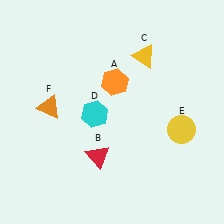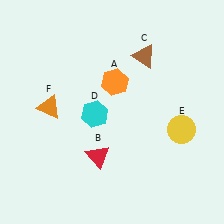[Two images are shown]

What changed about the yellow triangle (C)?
In Image 1, C is yellow. In Image 2, it changed to brown.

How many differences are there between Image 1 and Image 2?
There is 1 difference between the two images.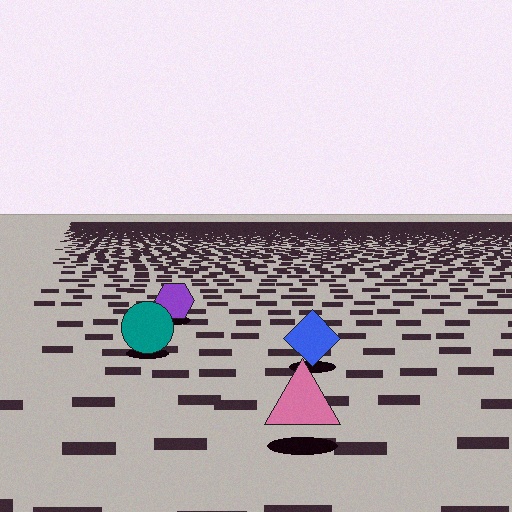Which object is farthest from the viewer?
The purple hexagon is farthest from the viewer. It appears smaller and the ground texture around it is denser.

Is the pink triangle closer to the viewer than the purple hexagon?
Yes. The pink triangle is closer — you can tell from the texture gradient: the ground texture is coarser near it.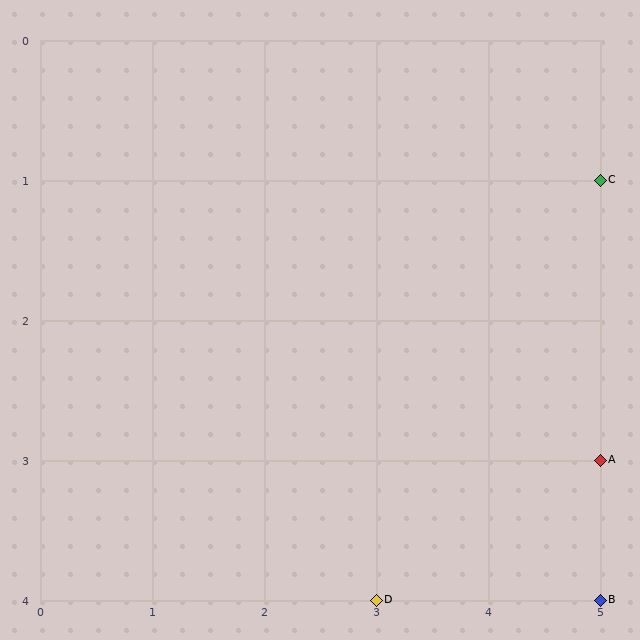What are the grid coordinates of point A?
Point A is at grid coordinates (5, 3).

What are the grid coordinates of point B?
Point B is at grid coordinates (5, 4).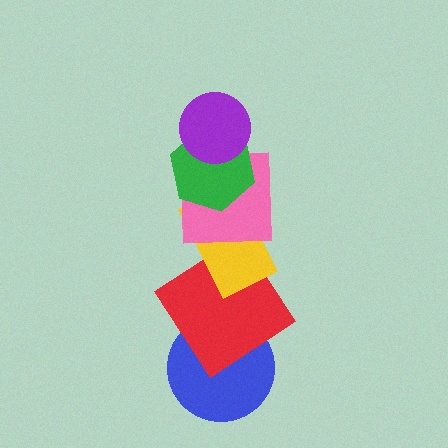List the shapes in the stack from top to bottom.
From top to bottom: the purple circle, the green hexagon, the pink square, the yellow rectangle, the red diamond, the blue circle.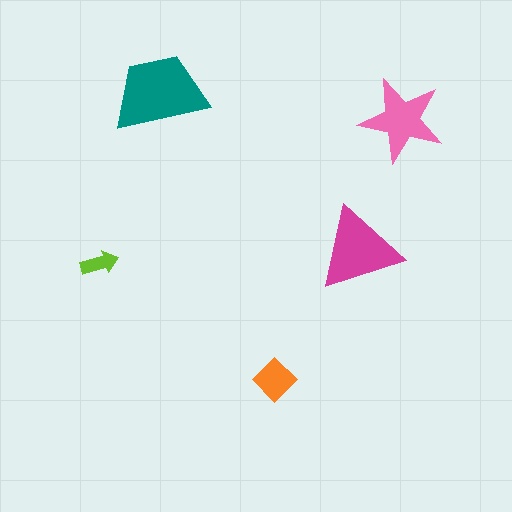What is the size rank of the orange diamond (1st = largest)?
4th.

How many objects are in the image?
There are 5 objects in the image.